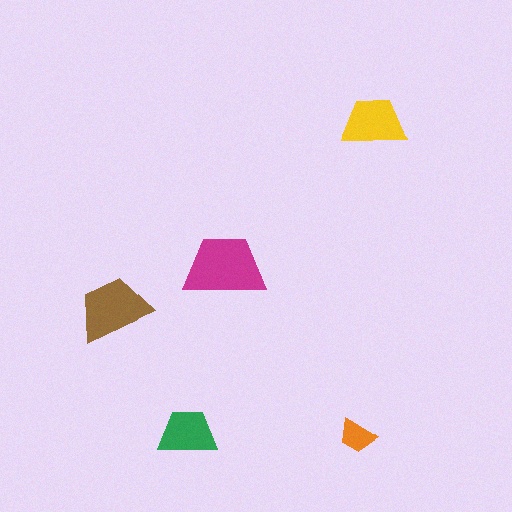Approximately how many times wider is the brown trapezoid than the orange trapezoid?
About 2 times wider.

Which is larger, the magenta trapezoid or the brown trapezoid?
The magenta one.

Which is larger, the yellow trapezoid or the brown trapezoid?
The brown one.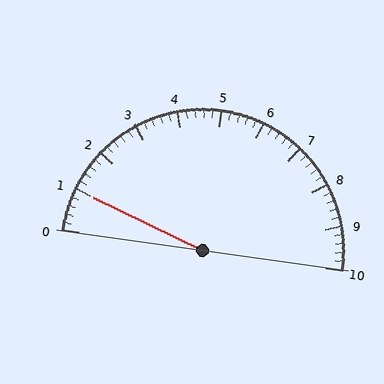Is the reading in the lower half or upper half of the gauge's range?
The reading is in the lower half of the range (0 to 10).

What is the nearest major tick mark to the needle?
The nearest major tick mark is 1.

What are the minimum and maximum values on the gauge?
The gauge ranges from 0 to 10.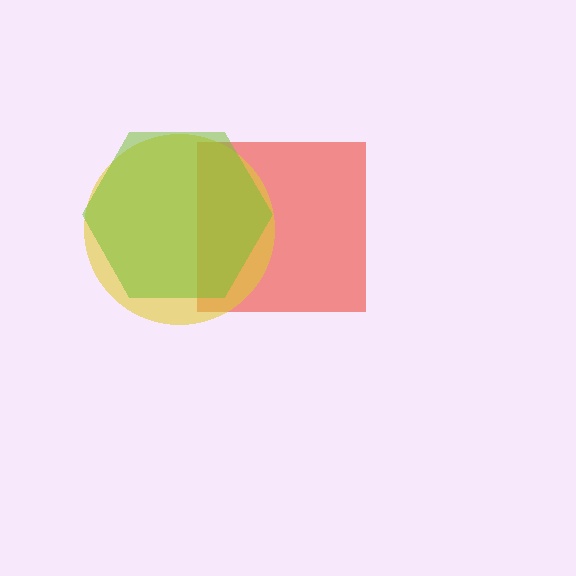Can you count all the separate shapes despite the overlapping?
Yes, there are 3 separate shapes.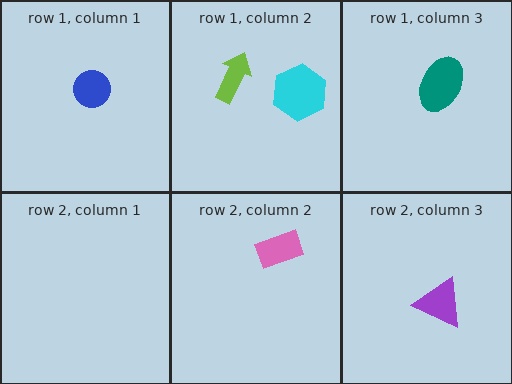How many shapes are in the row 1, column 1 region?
1.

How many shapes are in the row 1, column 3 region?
1.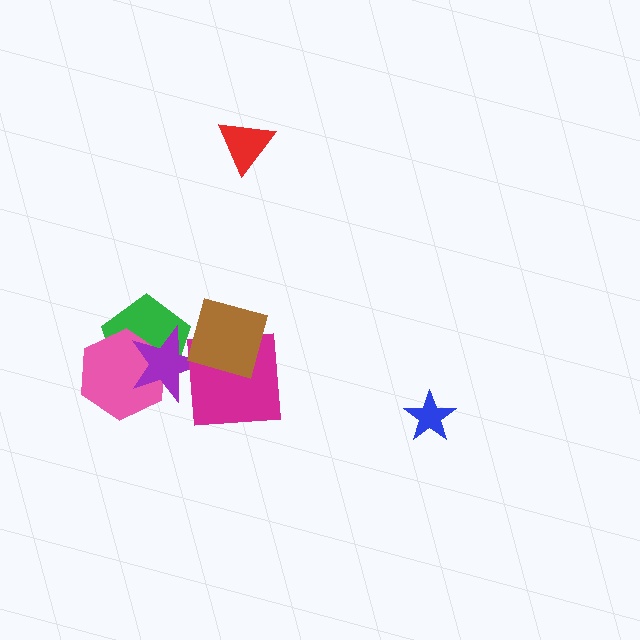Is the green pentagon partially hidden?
Yes, it is partially covered by another shape.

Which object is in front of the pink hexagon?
The purple star is in front of the pink hexagon.